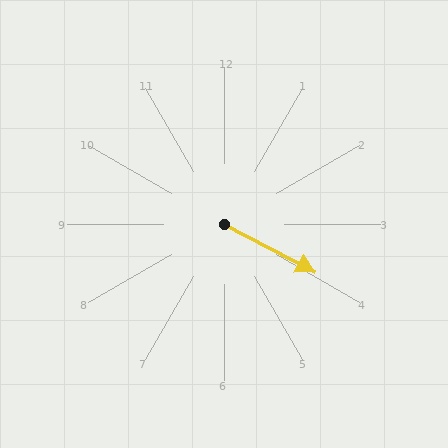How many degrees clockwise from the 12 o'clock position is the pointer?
Approximately 118 degrees.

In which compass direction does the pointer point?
Southeast.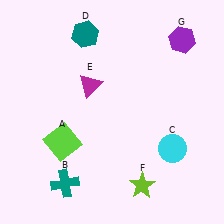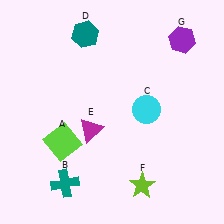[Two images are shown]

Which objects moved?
The objects that moved are: the cyan circle (C), the magenta triangle (E).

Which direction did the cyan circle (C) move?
The cyan circle (C) moved up.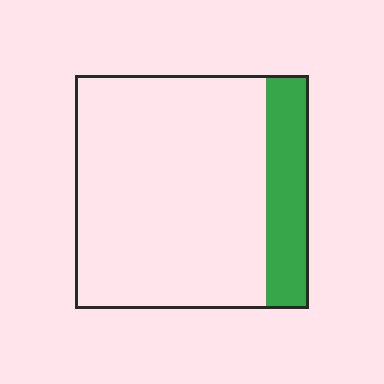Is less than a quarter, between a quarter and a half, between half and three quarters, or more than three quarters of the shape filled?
Less than a quarter.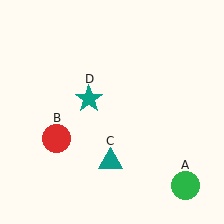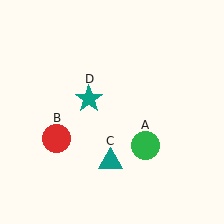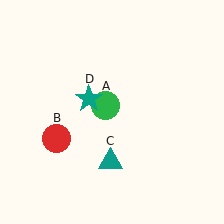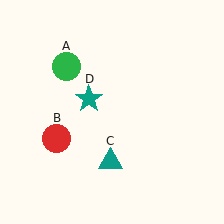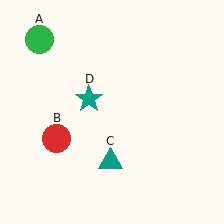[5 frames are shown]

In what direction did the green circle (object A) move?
The green circle (object A) moved up and to the left.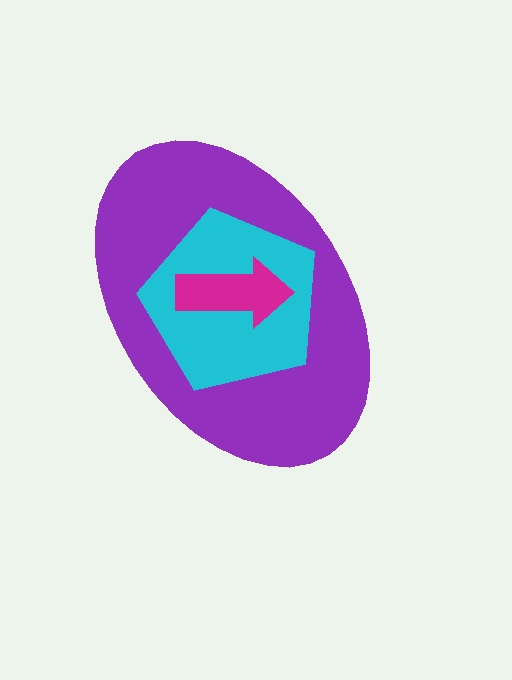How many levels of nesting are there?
3.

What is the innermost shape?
The magenta arrow.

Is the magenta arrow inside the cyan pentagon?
Yes.